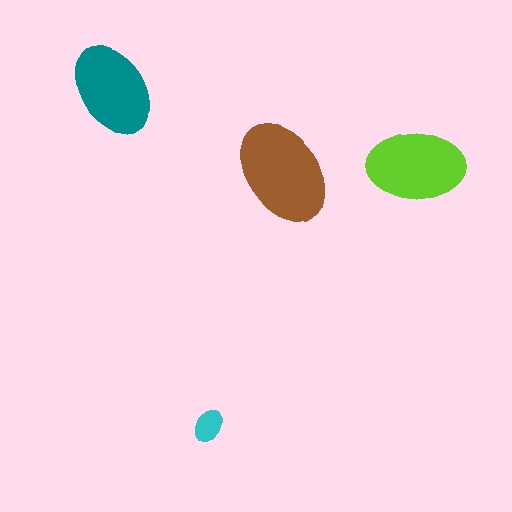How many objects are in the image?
There are 4 objects in the image.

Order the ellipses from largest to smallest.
the brown one, the lime one, the teal one, the cyan one.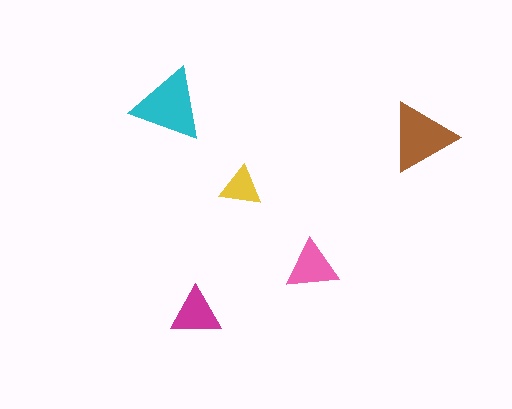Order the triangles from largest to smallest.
the cyan one, the brown one, the pink one, the magenta one, the yellow one.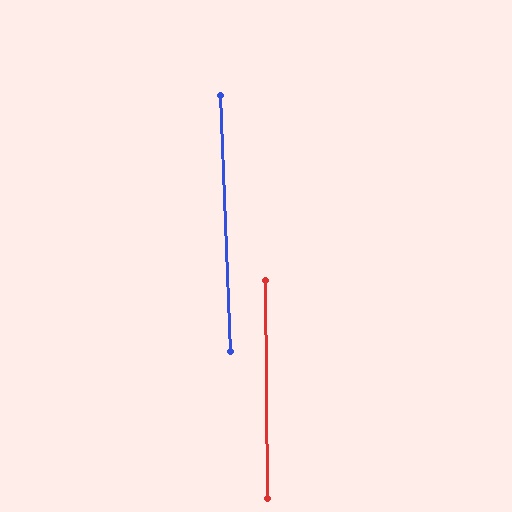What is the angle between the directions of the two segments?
Approximately 2 degrees.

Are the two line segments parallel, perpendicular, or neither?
Parallel — their directions differ by only 1.6°.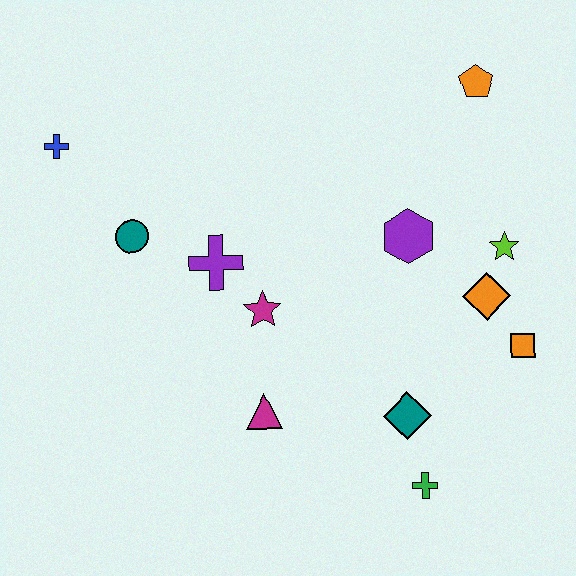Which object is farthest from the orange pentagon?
The blue cross is farthest from the orange pentagon.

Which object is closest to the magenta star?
The purple cross is closest to the magenta star.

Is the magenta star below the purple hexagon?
Yes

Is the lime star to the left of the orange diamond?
No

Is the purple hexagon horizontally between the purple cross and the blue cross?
No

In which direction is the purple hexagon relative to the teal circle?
The purple hexagon is to the right of the teal circle.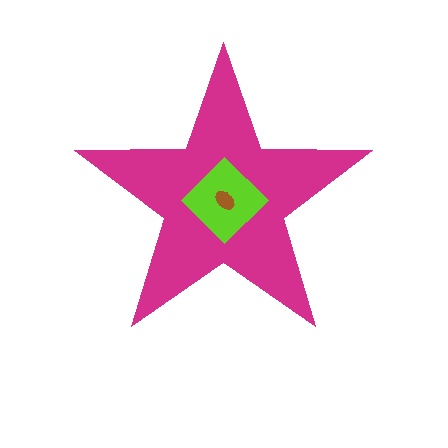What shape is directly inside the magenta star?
The lime diamond.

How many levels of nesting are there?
3.